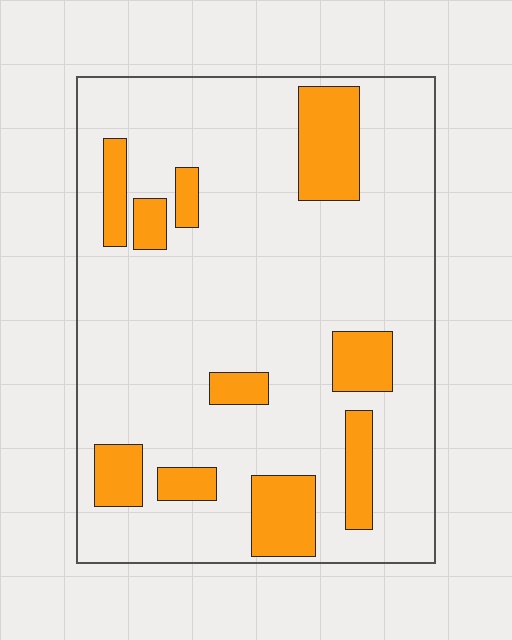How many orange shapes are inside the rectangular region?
10.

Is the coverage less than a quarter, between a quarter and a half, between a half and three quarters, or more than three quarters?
Less than a quarter.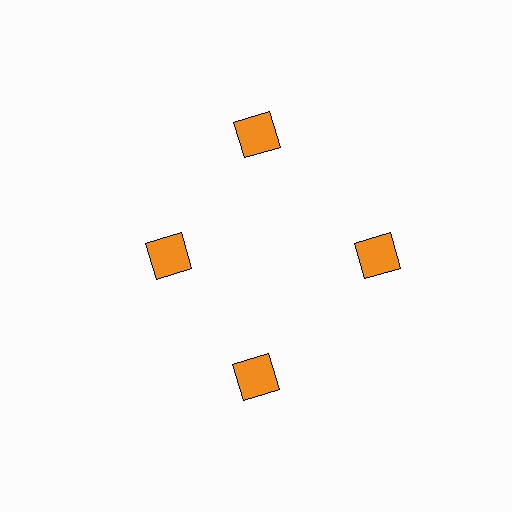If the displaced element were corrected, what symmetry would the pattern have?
It would have 4-fold rotational symmetry — the pattern would map onto itself every 90 degrees.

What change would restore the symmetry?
The symmetry would be restored by moving it outward, back onto the ring so that all 4 squares sit at equal angles and equal distance from the center.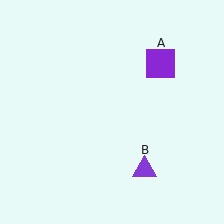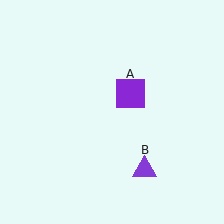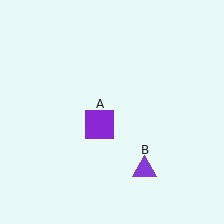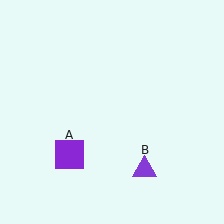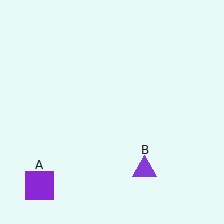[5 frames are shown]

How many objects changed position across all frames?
1 object changed position: purple square (object A).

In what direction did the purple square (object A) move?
The purple square (object A) moved down and to the left.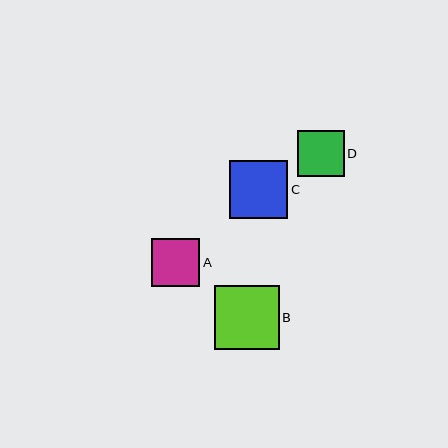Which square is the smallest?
Square D is the smallest with a size of approximately 47 pixels.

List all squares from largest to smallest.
From largest to smallest: B, C, A, D.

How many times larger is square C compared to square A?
Square C is approximately 1.2 times the size of square A.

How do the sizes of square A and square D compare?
Square A and square D are approximately the same size.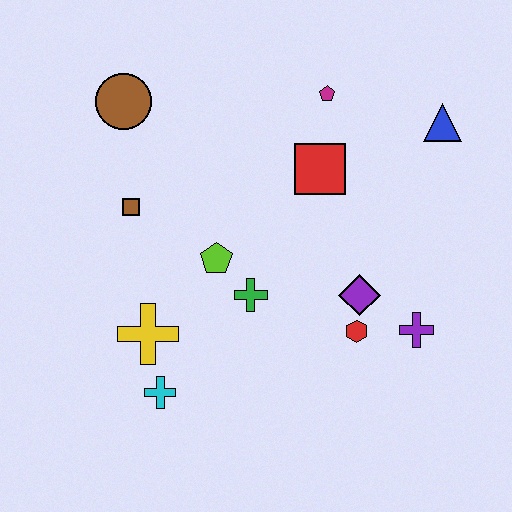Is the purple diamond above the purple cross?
Yes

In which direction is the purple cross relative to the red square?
The purple cross is below the red square.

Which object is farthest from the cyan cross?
The blue triangle is farthest from the cyan cross.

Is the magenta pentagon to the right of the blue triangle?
No